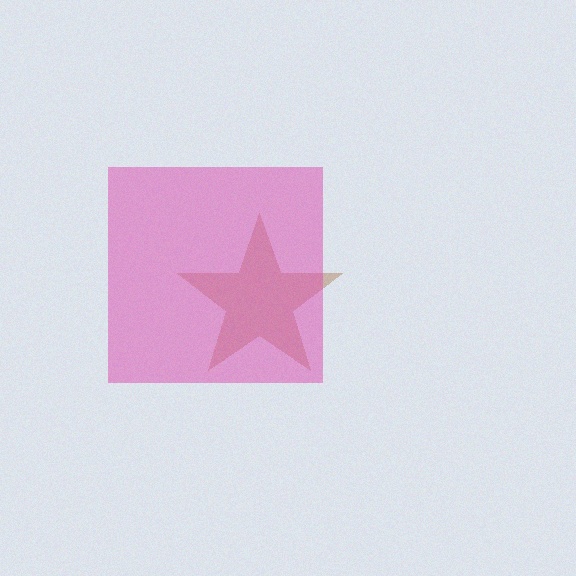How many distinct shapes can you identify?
There are 2 distinct shapes: a brown star, a pink square.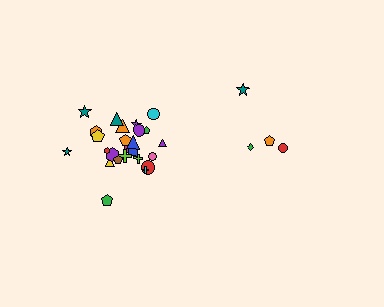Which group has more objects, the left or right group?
The left group.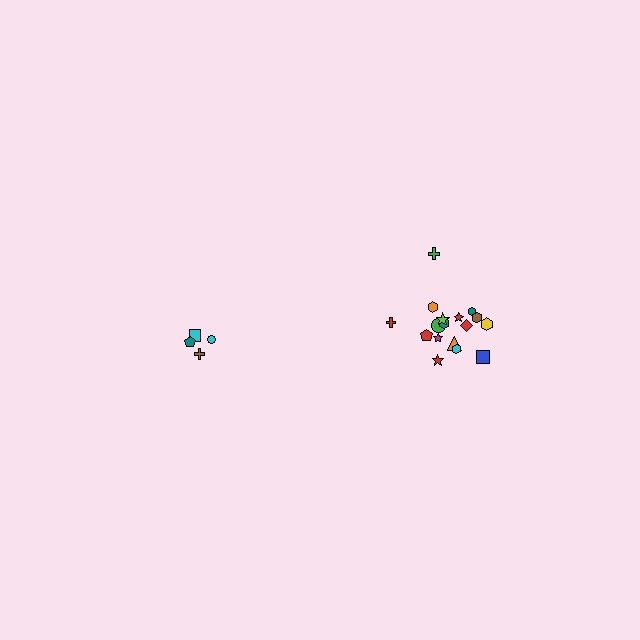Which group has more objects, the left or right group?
The right group.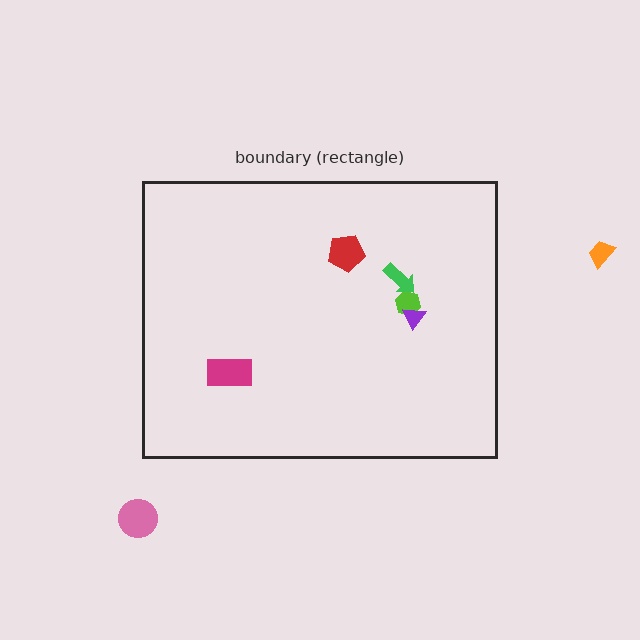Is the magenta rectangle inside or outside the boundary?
Inside.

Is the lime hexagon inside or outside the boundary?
Inside.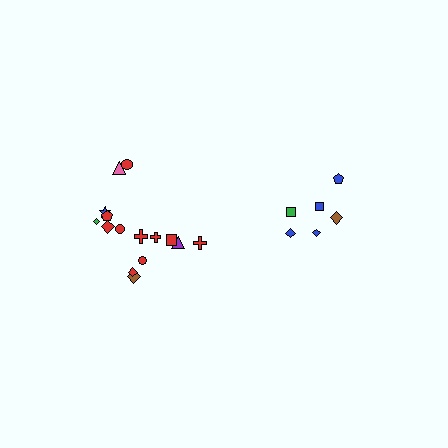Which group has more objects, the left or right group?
The left group.